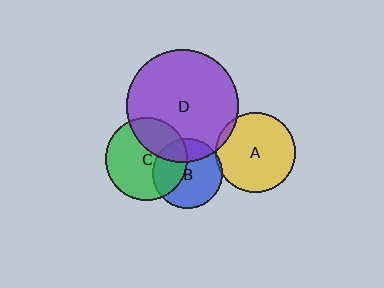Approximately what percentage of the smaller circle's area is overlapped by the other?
Approximately 30%.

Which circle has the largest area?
Circle D (purple).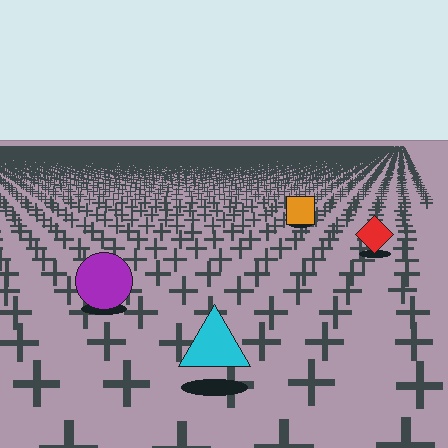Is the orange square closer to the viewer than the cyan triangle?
No. The cyan triangle is closer — you can tell from the texture gradient: the ground texture is coarser near it.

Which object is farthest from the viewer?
The orange square is farthest from the viewer. It appears smaller and the ground texture around it is denser.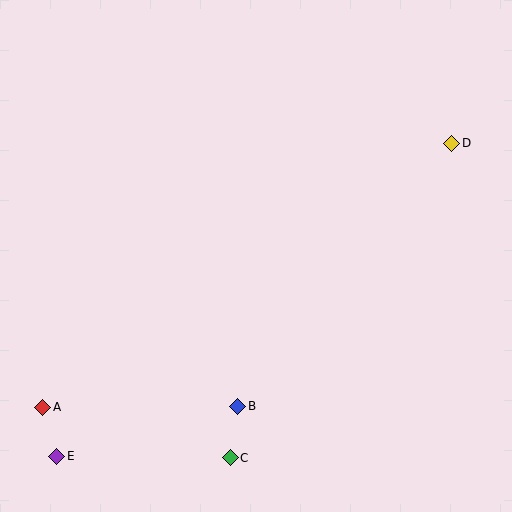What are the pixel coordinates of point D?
Point D is at (452, 143).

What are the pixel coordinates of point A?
Point A is at (43, 407).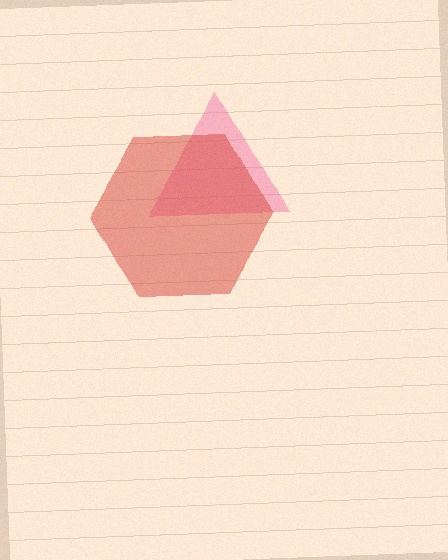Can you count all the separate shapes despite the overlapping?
Yes, there are 2 separate shapes.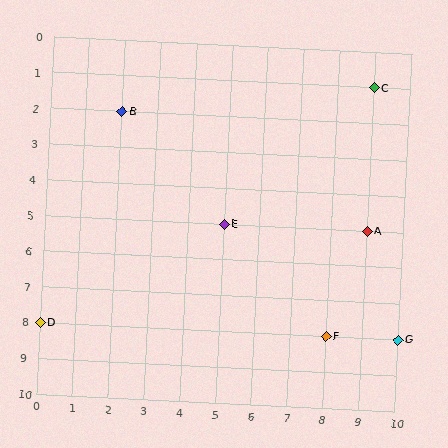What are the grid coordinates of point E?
Point E is at grid coordinates (5, 5).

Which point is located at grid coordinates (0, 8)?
Point D is at (0, 8).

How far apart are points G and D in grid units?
Points G and D are 10 columns apart.